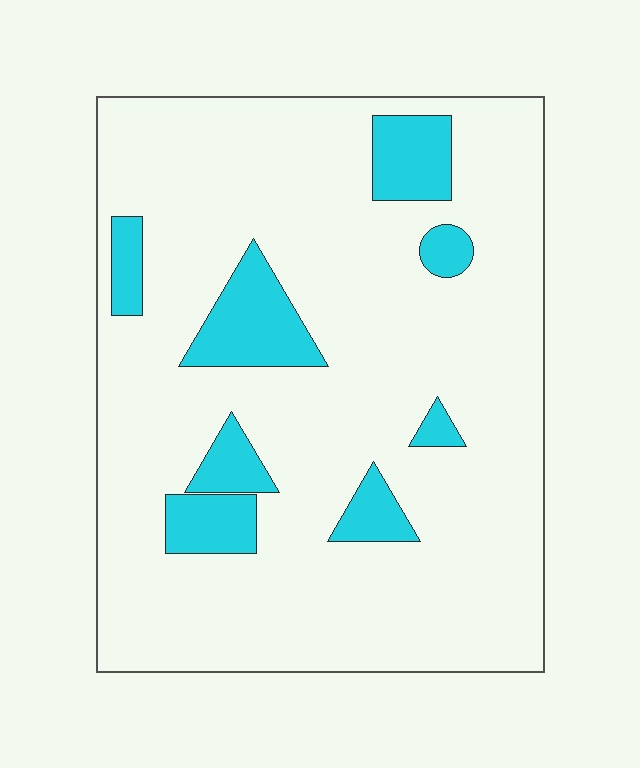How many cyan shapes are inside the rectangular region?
8.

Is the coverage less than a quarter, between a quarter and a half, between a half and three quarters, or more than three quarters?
Less than a quarter.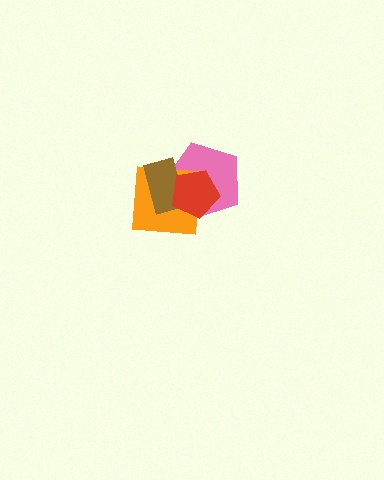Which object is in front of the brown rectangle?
The red pentagon is in front of the brown rectangle.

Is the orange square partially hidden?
Yes, it is partially covered by another shape.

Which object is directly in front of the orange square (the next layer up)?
The brown rectangle is directly in front of the orange square.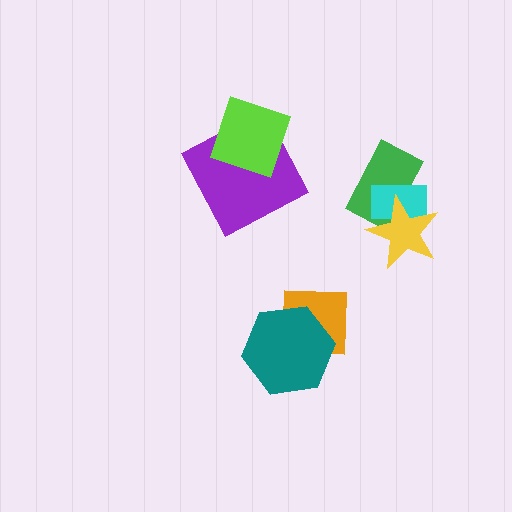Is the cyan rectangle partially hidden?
Yes, it is partially covered by another shape.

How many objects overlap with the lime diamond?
1 object overlaps with the lime diamond.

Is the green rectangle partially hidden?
Yes, it is partially covered by another shape.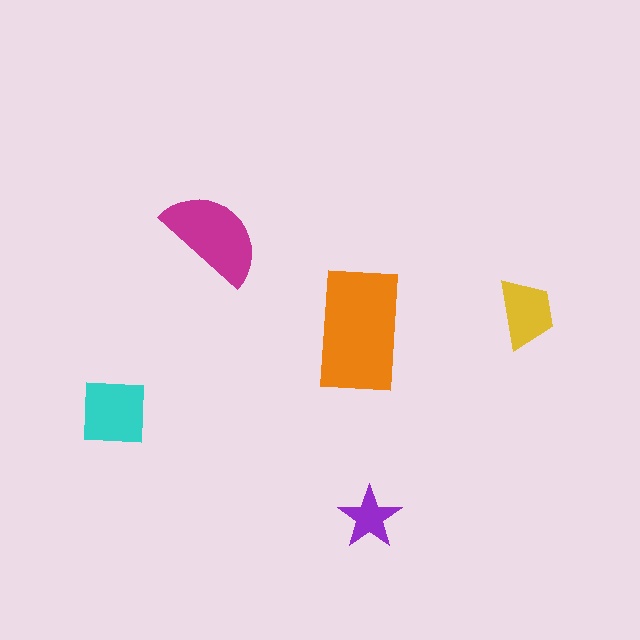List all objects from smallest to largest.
The purple star, the yellow trapezoid, the cyan square, the magenta semicircle, the orange rectangle.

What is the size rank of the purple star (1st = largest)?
5th.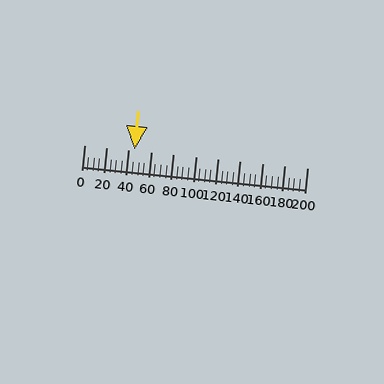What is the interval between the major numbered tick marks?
The major tick marks are spaced 20 units apart.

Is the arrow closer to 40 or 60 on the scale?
The arrow is closer to 40.